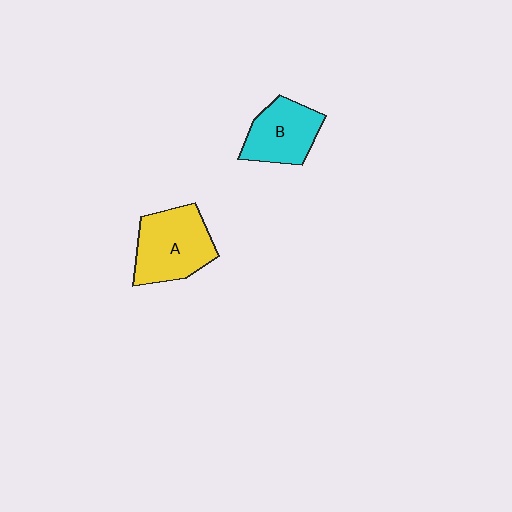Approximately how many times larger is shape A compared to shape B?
Approximately 1.3 times.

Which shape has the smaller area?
Shape B (cyan).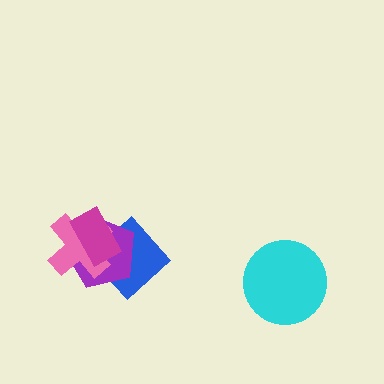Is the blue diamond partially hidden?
Yes, it is partially covered by another shape.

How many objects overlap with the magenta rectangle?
3 objects overlap with the magenta rectangle.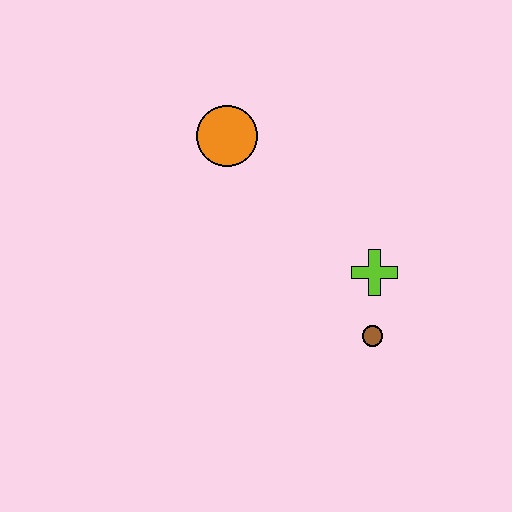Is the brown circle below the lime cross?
Yes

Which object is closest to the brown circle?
The lime cross is closest to the brown circle.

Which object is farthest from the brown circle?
The orange circle is farthest from the brown circle.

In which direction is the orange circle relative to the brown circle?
The orange circle is above the brown circle.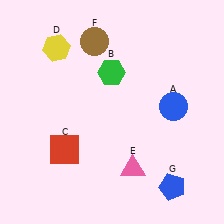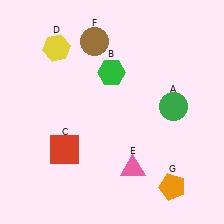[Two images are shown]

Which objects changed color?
A changed from blue to green. G changed from blue to orange.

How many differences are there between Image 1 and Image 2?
There are 2 differences between the two images.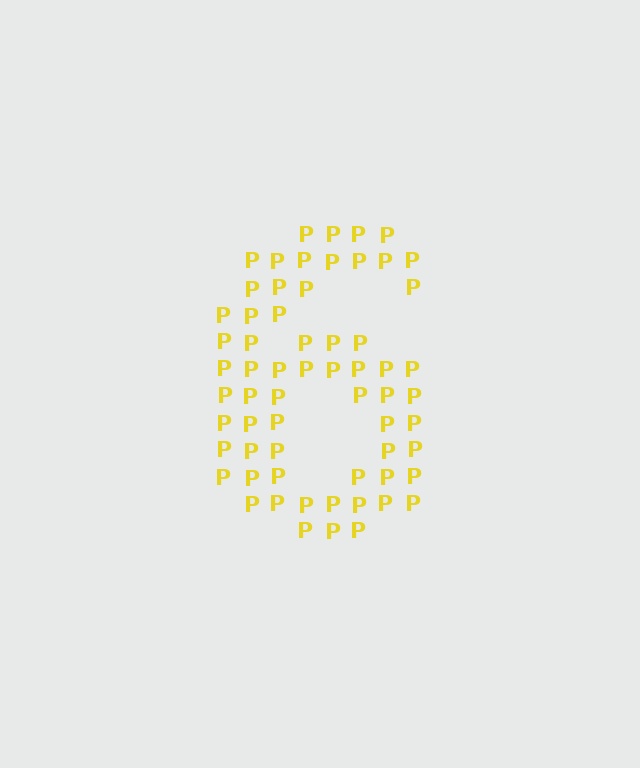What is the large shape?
The large shape is the digit 6.